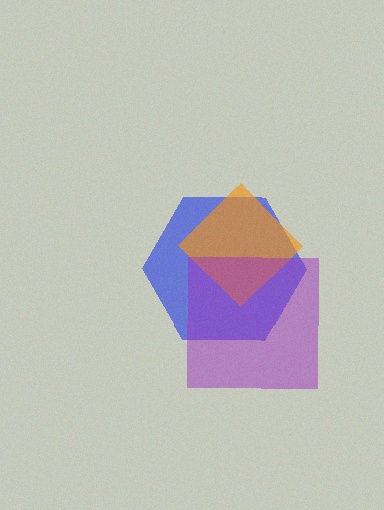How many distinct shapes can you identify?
There are 3 distinct shapes: a blue hexagon, an orange diamond, a purple square.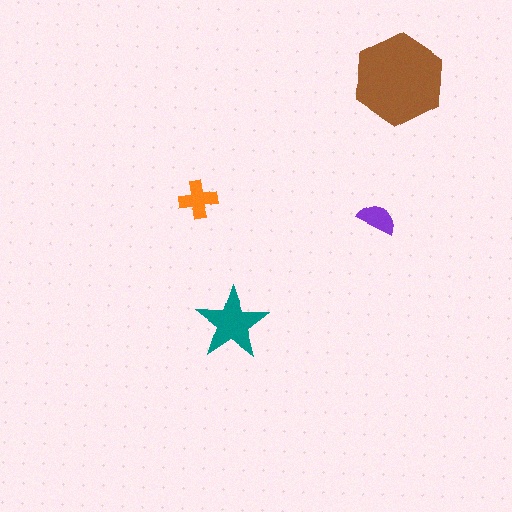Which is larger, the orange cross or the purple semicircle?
The orange cross.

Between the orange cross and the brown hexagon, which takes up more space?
The brown hexagon.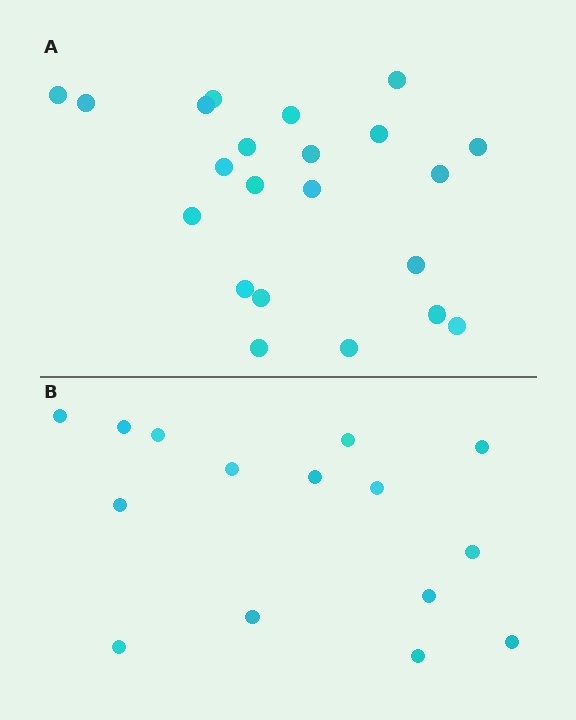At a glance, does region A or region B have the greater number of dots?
Region A (the top region) has more dots.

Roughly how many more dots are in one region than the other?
Region A has roughly 8 or so more dots than region B.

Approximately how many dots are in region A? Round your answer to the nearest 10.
About 20 dots. (The exact count is 22, which rounds to 20.)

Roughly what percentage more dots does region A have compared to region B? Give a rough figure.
About 45% more.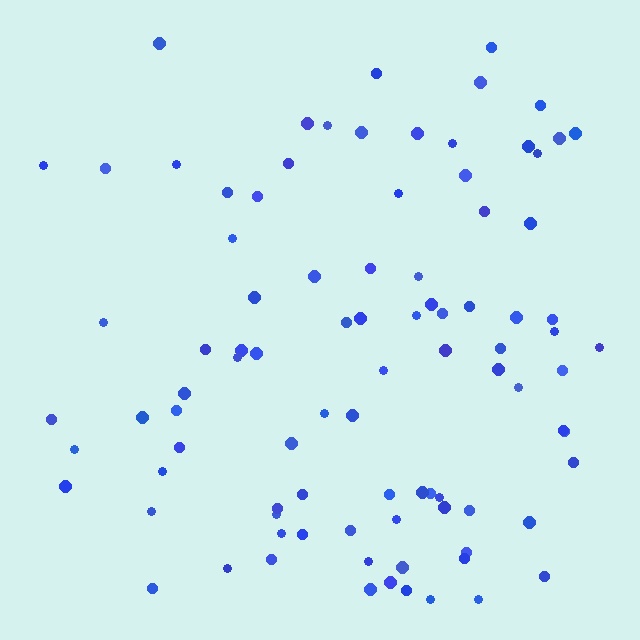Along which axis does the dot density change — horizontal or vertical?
Horizontal.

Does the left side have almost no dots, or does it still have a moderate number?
Still a moderate number, just noticeably fewer than the right.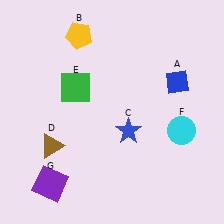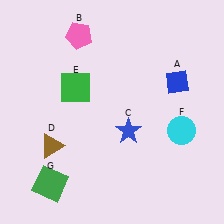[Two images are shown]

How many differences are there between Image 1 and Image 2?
There are 2 differences between the two images.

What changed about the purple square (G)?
In Image 1, G is purple. In Image 2, it changed to green.